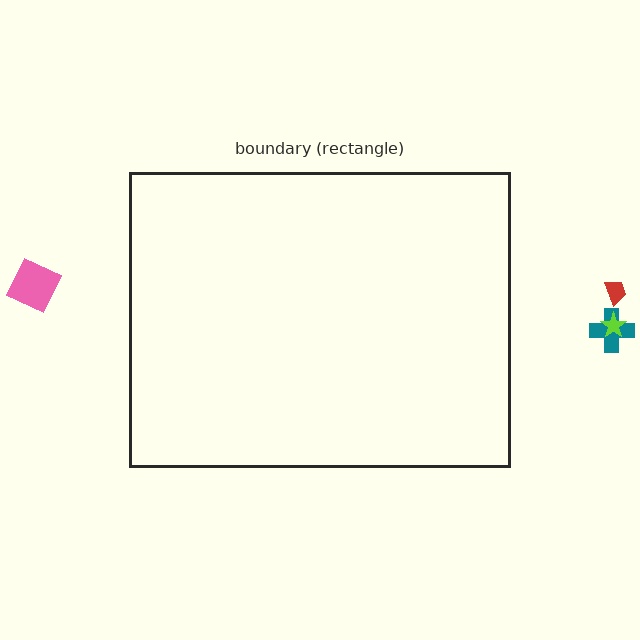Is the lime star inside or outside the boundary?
Outside.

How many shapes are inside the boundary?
0 inside, 4 outside.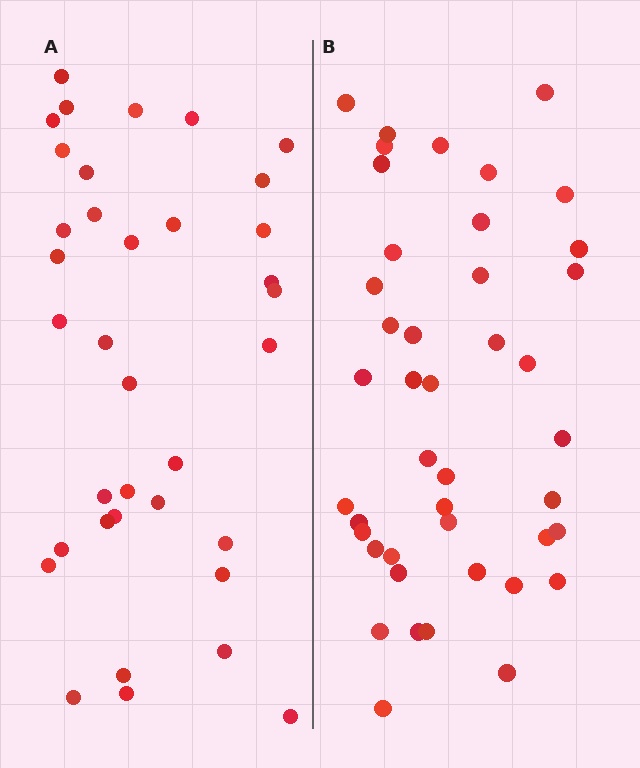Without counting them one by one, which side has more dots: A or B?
Region B (the right region) has more dots.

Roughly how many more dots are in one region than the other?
Region B has roughly 8 or so more dots than region A.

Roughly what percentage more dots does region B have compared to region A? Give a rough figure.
About 20% more.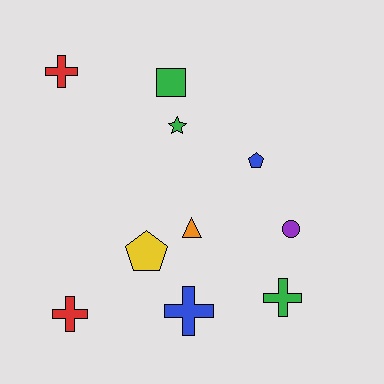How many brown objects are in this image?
There are no brown objects.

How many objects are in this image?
There are 10 objects.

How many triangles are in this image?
There is 1 triangle.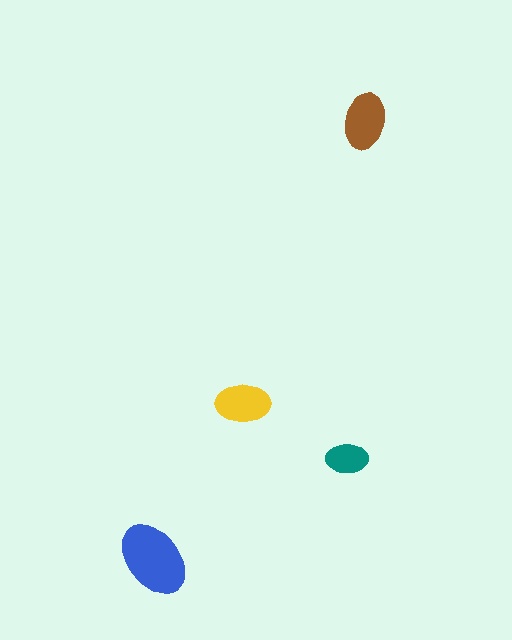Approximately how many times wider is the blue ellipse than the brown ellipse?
About 1.5 times wider.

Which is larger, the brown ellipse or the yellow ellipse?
The brown one.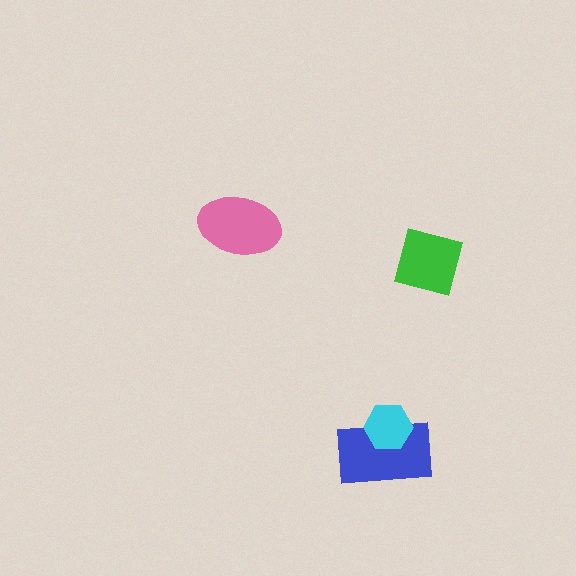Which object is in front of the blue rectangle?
The cyan hexagon is in front of the blue rectangle.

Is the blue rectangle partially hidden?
Yes, it is partially covered by another shape.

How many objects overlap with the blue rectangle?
1 object overlaps with the blue rectangle.